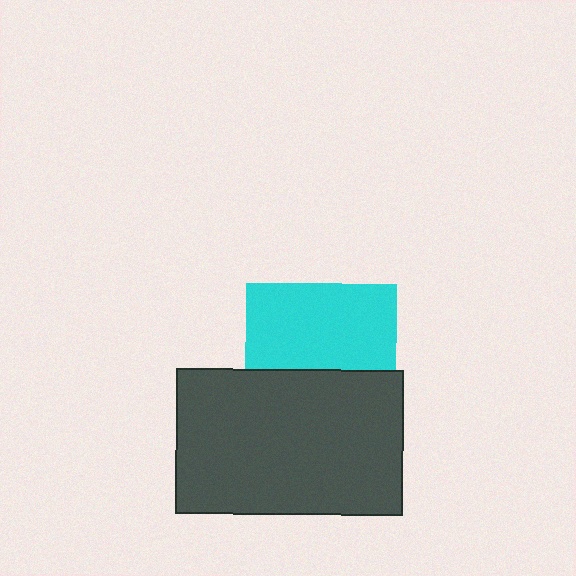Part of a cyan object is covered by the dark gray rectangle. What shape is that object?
It is a square.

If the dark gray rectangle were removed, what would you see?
You would see the complete cyan square.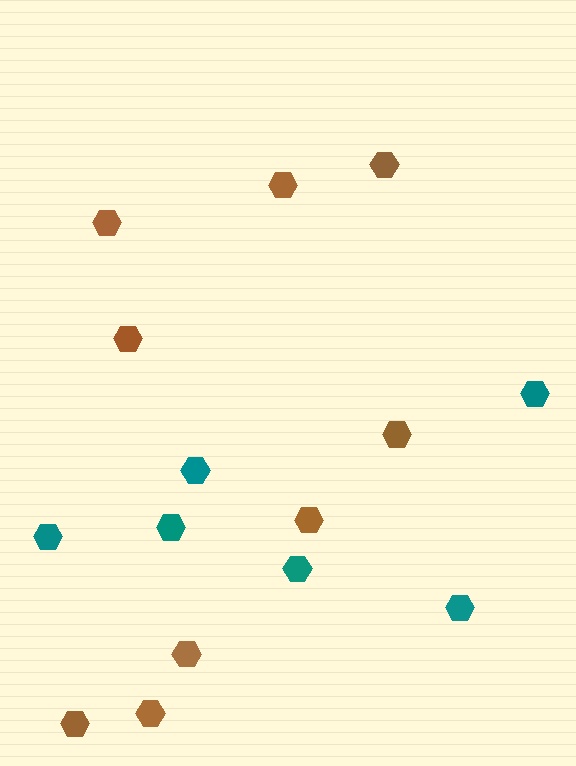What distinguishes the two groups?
There are 2 groups: one group of teal hexagons (6) and one group of brown hexagons (9).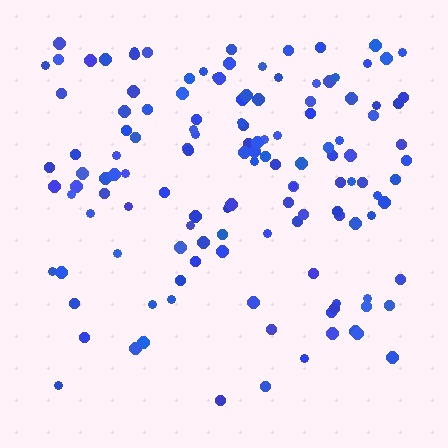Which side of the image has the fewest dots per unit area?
The bottom.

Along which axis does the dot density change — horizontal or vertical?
Vertical.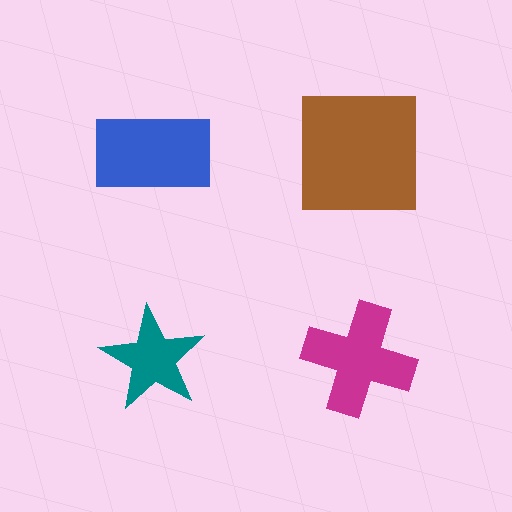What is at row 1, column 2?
A brown square.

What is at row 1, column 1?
A blue rectangle.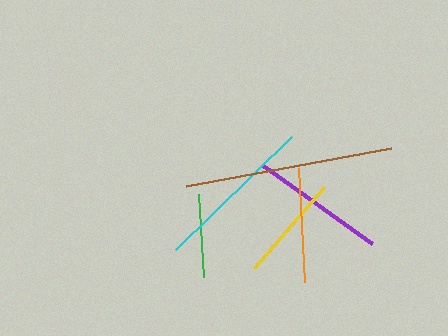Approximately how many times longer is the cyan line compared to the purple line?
The cyan line is approximately 1.2 times the length of the purple line.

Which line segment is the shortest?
The green line is the shortest at approximately 83 pixels.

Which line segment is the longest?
The brown line is the longest at approximately 209 pixels.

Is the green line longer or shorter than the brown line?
The brown line is longer than the green line.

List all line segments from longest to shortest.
From longest to shortest: brown, cyan, purple, orange, yellow, green.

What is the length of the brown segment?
The brown segment is approximately 209 pixels long.